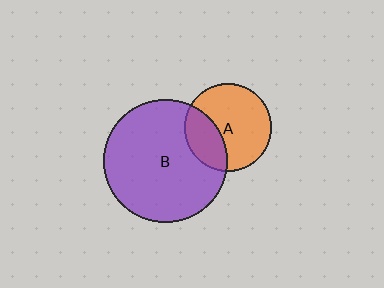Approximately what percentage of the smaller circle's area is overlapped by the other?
Approximately 30%.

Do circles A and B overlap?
Yes.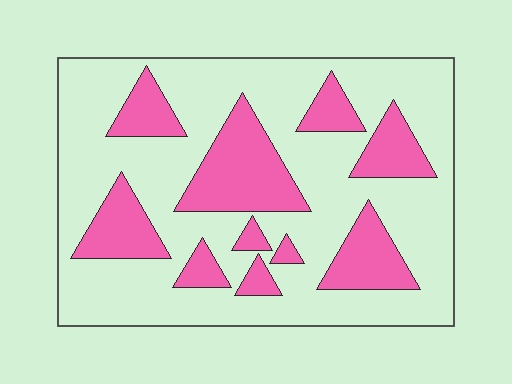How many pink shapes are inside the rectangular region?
10.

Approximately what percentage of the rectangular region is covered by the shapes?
Approximately 30%.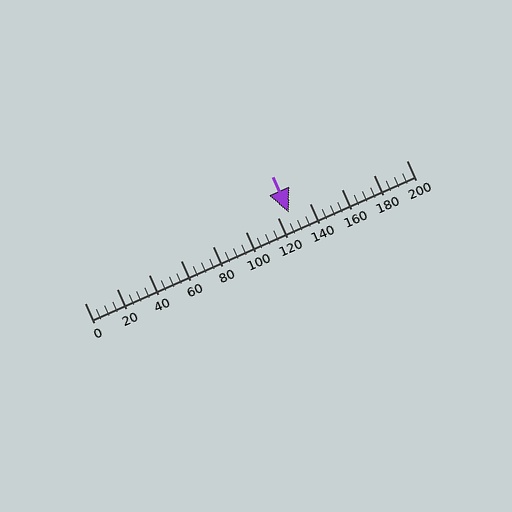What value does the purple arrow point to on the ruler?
The purple arrow points to approximately 127.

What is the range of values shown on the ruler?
The ruler shows values from 0 to 200.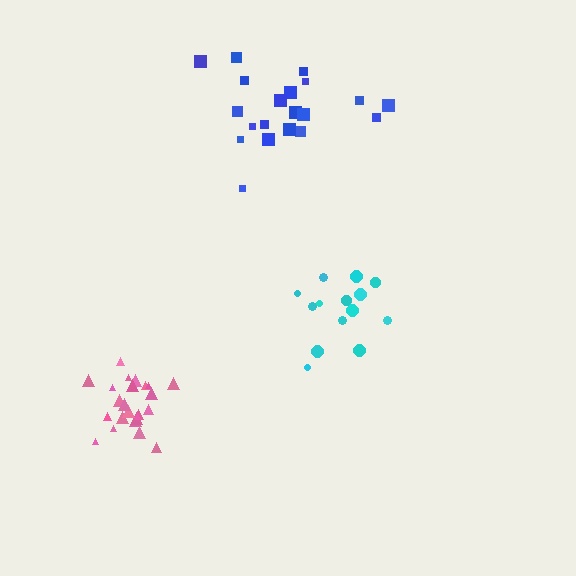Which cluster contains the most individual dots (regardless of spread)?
Pink (24).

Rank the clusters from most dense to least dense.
pink, cyan, blue.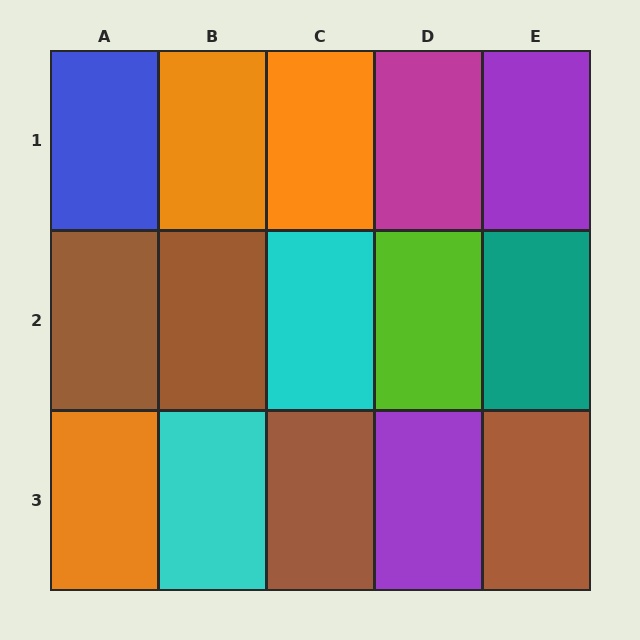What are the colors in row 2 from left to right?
Brown, brown, cyan, lime, teal.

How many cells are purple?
2 cells are purple.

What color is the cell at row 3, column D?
Purple.